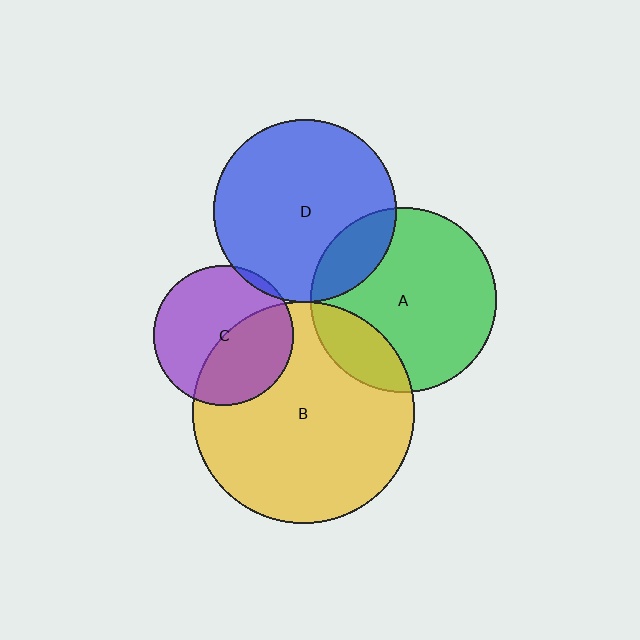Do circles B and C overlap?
Yes.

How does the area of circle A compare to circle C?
Approximately 1.8 times.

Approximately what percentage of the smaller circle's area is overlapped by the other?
Approximately 45%.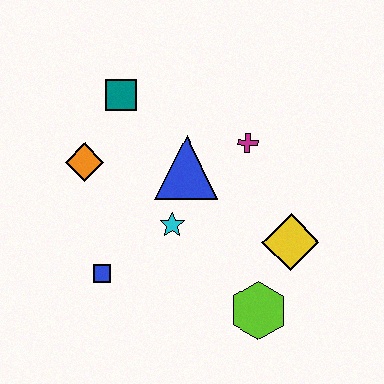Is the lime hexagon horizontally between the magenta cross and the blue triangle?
No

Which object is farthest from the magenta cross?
The blue square is farthest from the magenta cross.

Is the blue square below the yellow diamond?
Yes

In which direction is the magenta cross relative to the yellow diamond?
The magenta cross is above the yellow diamond.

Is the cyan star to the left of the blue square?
No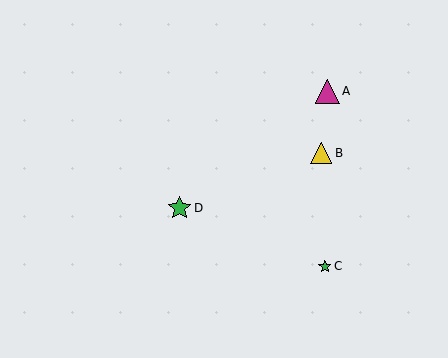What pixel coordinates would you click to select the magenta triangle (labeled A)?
Click at (328, 91) to select the magenta triangle A.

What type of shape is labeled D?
Shape D is a green star.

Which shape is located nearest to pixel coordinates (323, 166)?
The yellow triangle (labeled B) at (321, 153) is nearest to that location.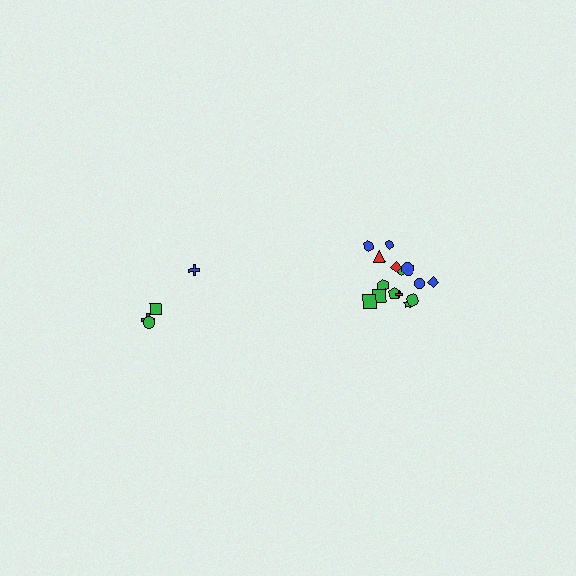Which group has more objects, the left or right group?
The right group.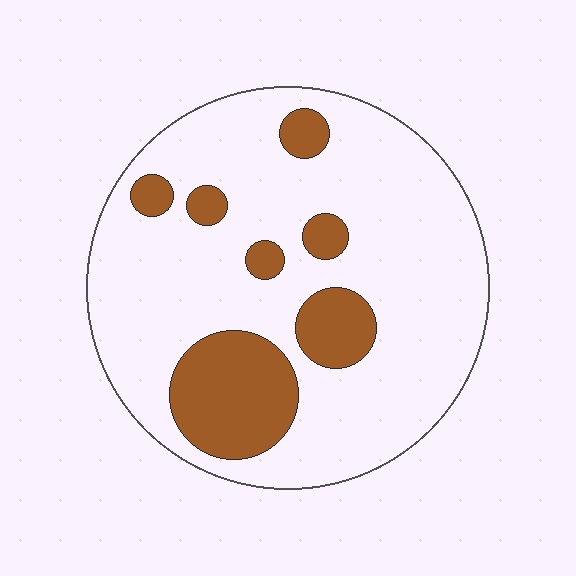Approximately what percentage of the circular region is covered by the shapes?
Approximately 20%.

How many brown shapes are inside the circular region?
7.